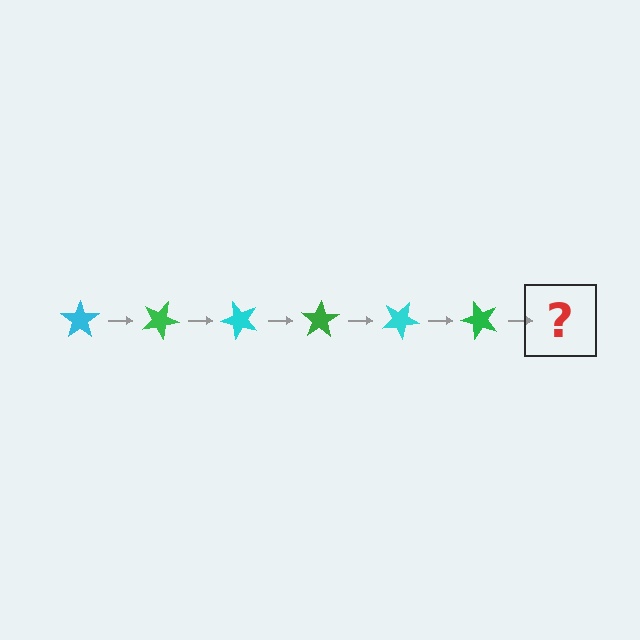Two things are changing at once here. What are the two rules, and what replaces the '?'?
The two rules are that it rotates 25 degrees each step and the color cycles through cyan and green. The '?' should be a cyan star, rotated 150 degrees from the start.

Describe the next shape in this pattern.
It should be a cyan star, rotated 150 degrees from the start.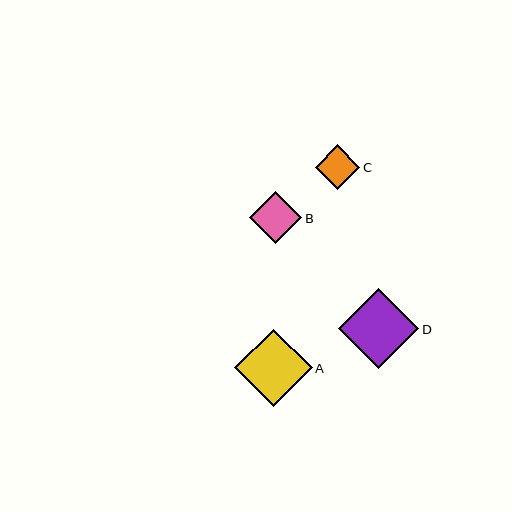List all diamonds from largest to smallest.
From largest to smallest: D, A, B, C.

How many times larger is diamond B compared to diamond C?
Diamond B is approximately 1.2 times the size of diamond C.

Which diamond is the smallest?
Diamond C is the smallest with a size of approximately 44 pixels.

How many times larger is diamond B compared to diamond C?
Diamond B is approximately 1.2 times the size of diamond C.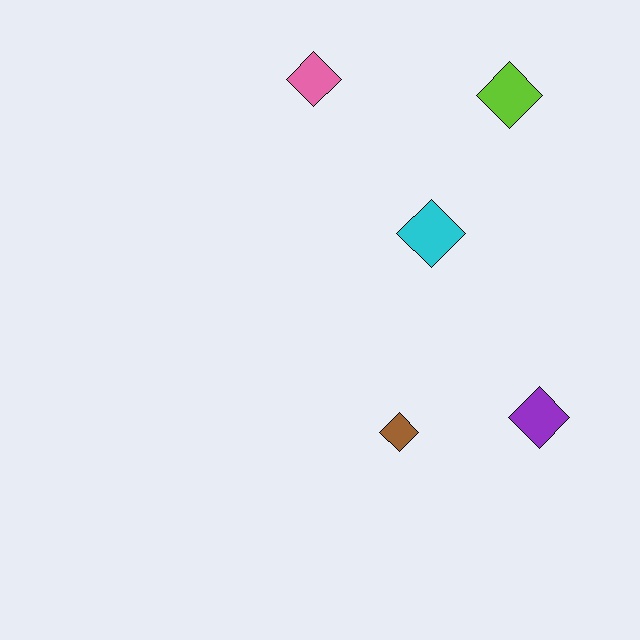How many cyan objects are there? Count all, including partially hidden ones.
There is 1 cyan object.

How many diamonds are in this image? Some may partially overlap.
There are 5 diamonds.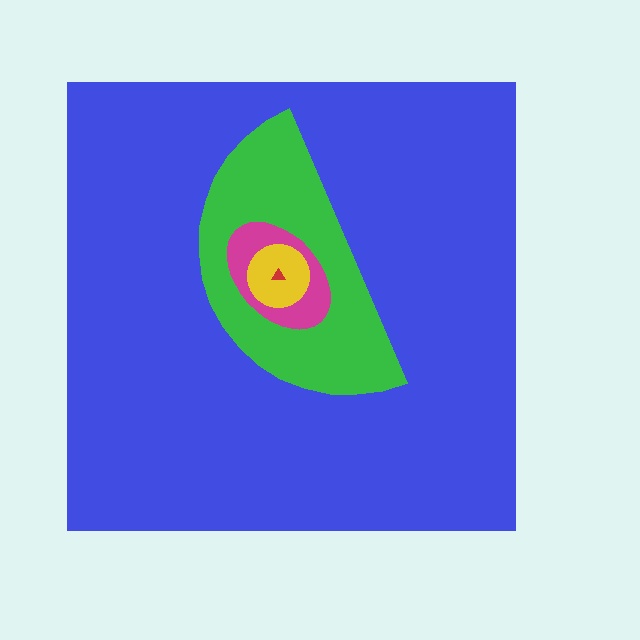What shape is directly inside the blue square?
The green semicircle.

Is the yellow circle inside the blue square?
Yes.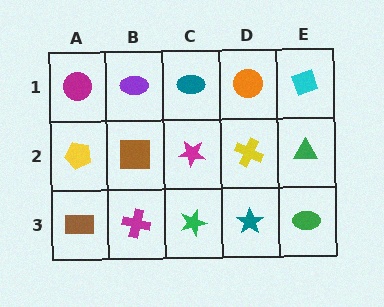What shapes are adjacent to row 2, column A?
A magenta circle (row 1, column A), a brown rectangle (row 3, column A), a brown square (row 2, column B).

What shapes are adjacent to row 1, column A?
A yellow pentagon (row 2, column A), a purple ellipse (row 1, column B).